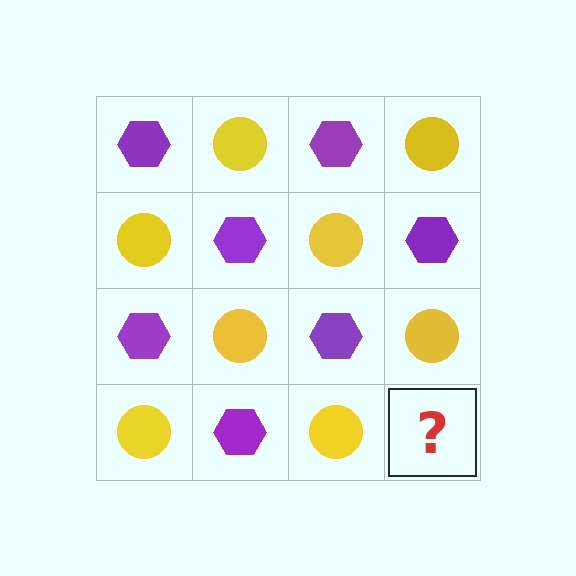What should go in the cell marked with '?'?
The missing cell should contain a purple hexagon.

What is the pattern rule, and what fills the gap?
The rule is that it alternates purple hexagon and yellow circle in a checkerboard pattern. The gap should be filled with a purple hexagon.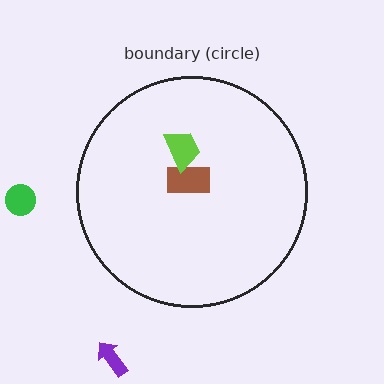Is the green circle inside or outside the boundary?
Outside.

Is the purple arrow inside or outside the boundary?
Outside.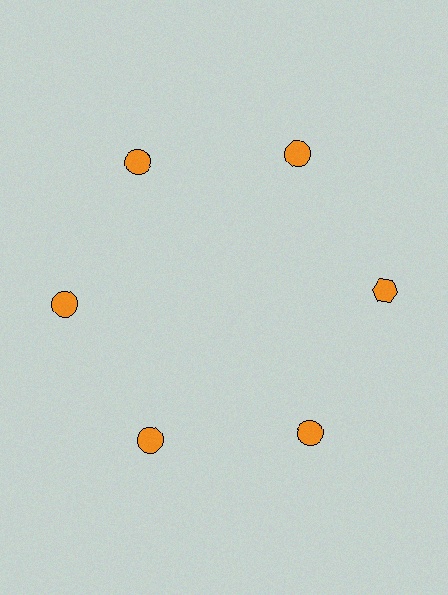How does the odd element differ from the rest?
It has a different shape: hexagon instead of circle.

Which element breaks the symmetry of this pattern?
The orange hexagon at roughly the 3 o'clock position breaks the symmetry. All other shapes are orange circles.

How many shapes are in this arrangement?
There are 6 shapes arranged in a ring pattern.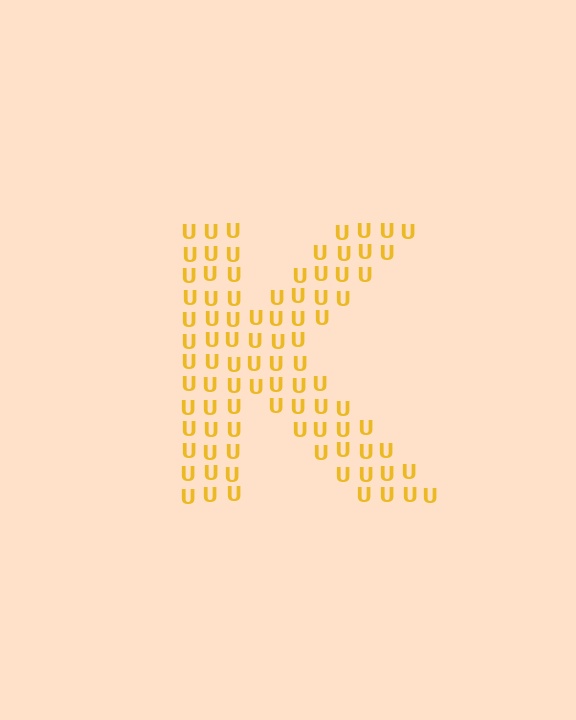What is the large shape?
The large shape is the letter K.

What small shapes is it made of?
It is made of small letter U's.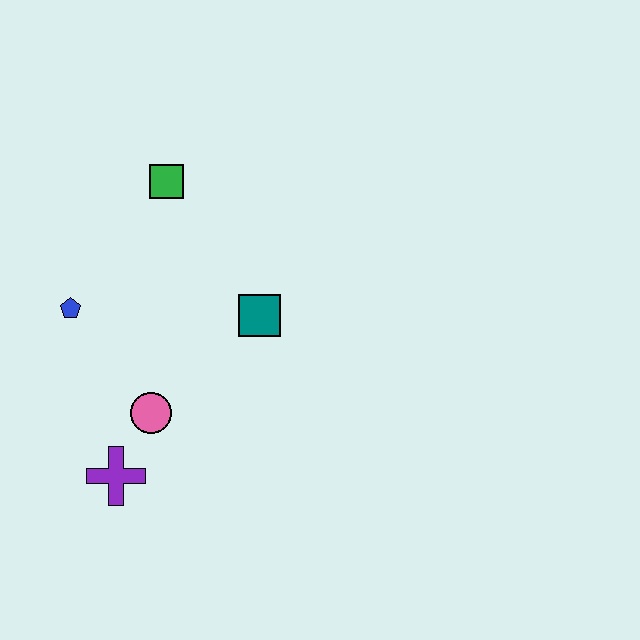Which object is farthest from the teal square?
The purple cross is farthest from the teal square.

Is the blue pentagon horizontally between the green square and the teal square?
No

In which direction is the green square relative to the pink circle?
The green square is above the pink circle.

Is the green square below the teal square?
No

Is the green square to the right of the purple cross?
Yes